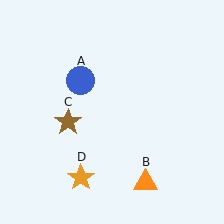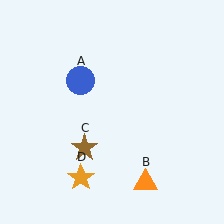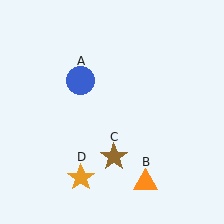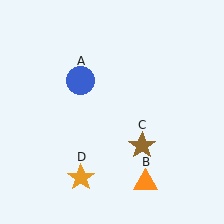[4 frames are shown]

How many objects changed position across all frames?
1 object changed position: brown star (object C).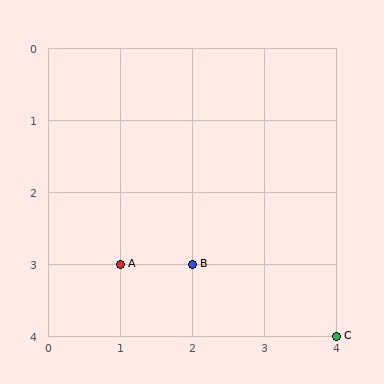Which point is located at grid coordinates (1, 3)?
Point A is at (1, 3).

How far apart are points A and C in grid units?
Points A and C are 3 columns and 1 row apart (about 3.2 grid units diagonally).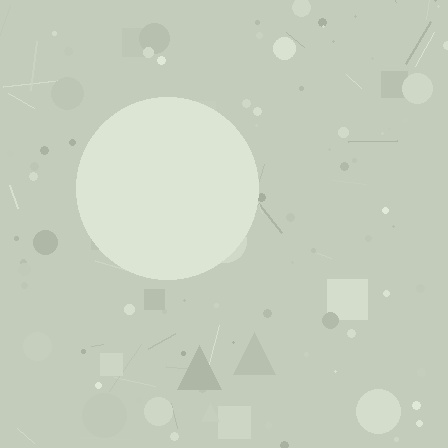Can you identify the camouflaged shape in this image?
The camouflaged shape is a circle.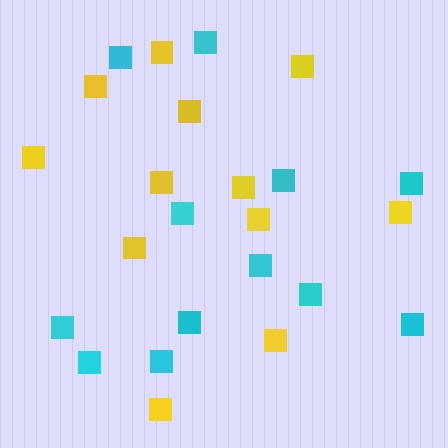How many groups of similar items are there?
There are 2 groups: one group of yellow squares (12) and one group of cyan squares (12).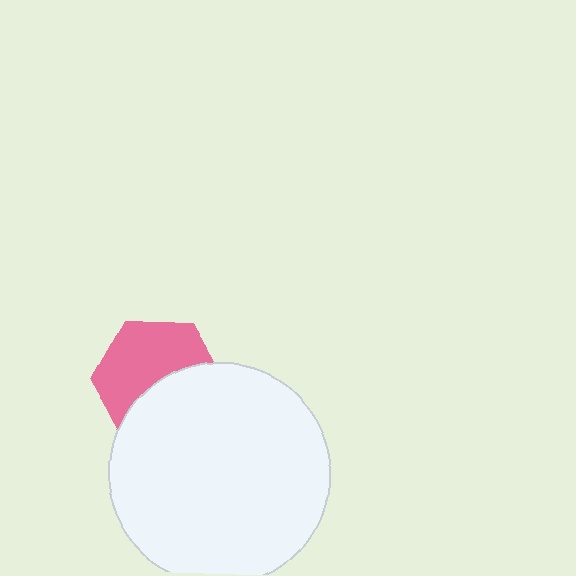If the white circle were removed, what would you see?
You would see the complete pink hexagon.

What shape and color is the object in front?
The object in front is a white circle.